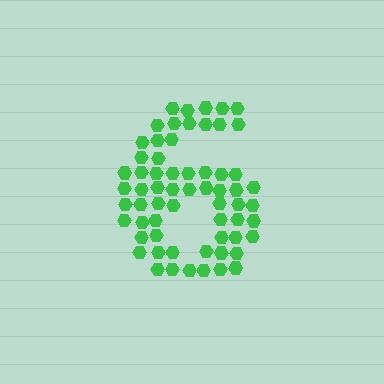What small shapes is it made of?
It is made of small hexagons.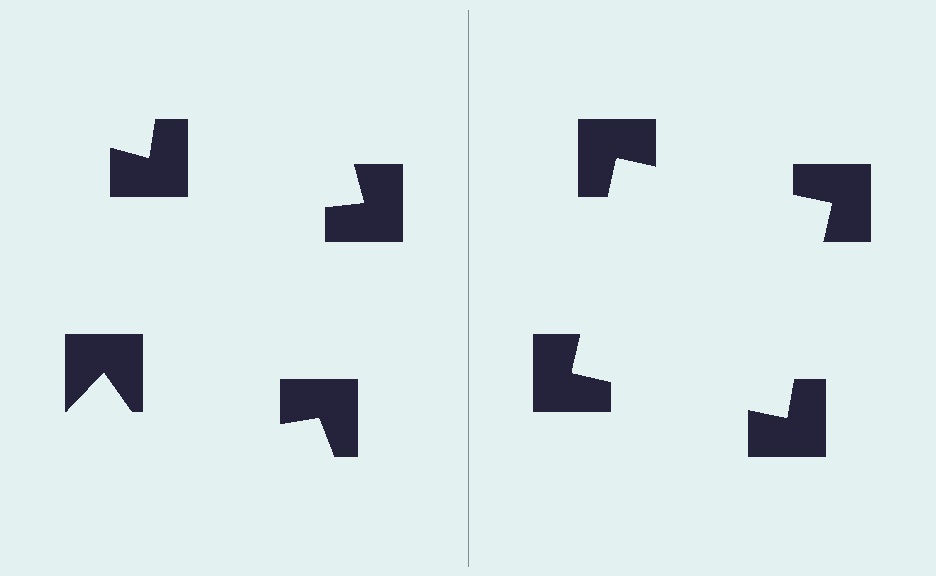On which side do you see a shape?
An illusory square appears on the right side. On the left side the wedge cuts are rotated, so no coherent shape forms.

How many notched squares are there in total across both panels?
8 — 4 on each side.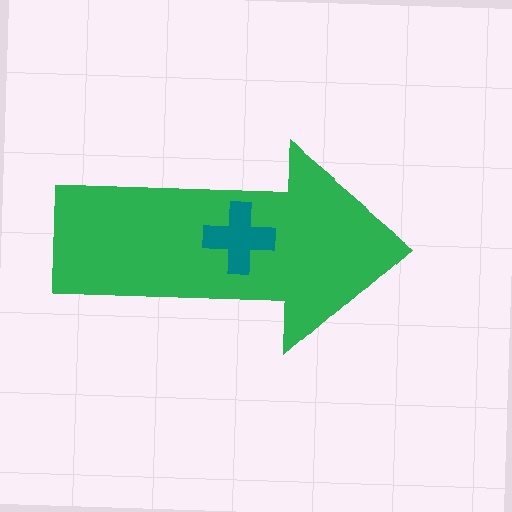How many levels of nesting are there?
2.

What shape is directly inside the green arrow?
The teal cross.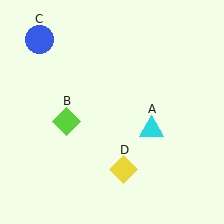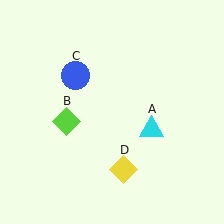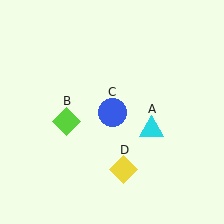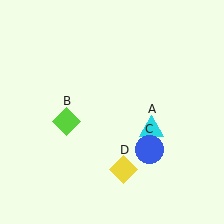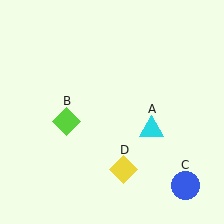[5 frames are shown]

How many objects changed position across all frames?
1 object changed position: blue circle (object C).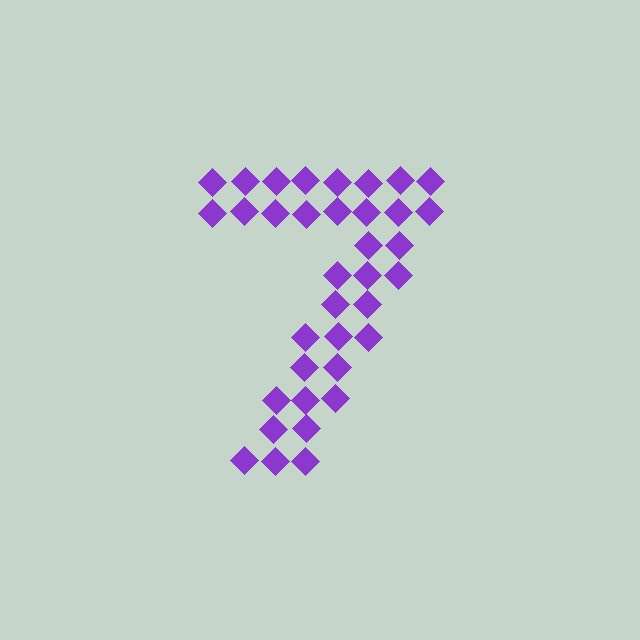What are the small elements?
The small elements are diamonds.